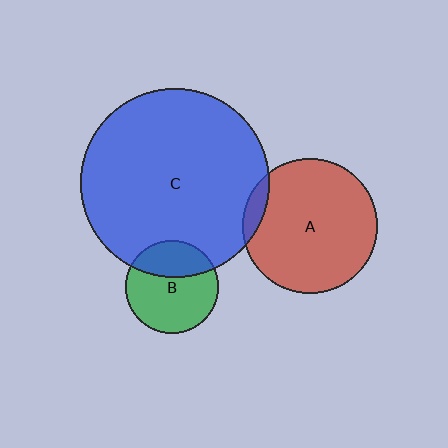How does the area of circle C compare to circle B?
Approximately 4.1 times.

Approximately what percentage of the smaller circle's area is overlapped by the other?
Approximately 35%.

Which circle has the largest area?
Circle C (blue).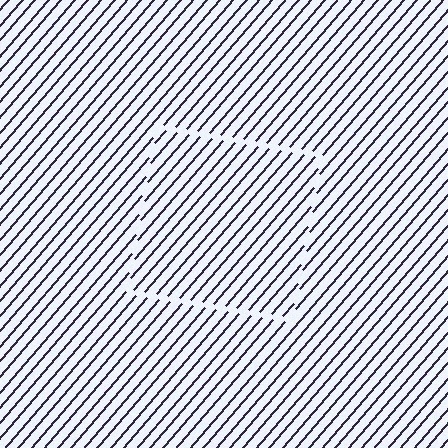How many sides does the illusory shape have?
4 sides — the line-ends trace a square.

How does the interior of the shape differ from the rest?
The interior of the shape contains the same grating, shifted by half a period — the contour is defined by the phase discontinuity where line-ends from the inner and outer gratings abut.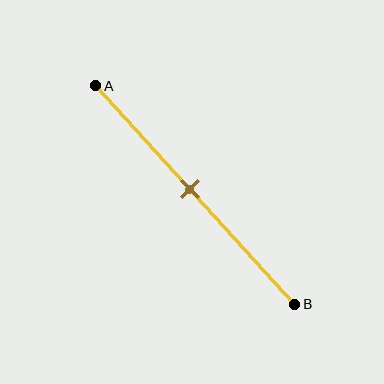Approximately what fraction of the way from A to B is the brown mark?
The brown mark is approximately 45% of the way from A to B.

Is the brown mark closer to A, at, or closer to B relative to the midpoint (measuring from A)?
The brown mark is approximately at the midpoint of segment AB.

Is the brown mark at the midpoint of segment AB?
Yes, the mark is approximately at the midpoint.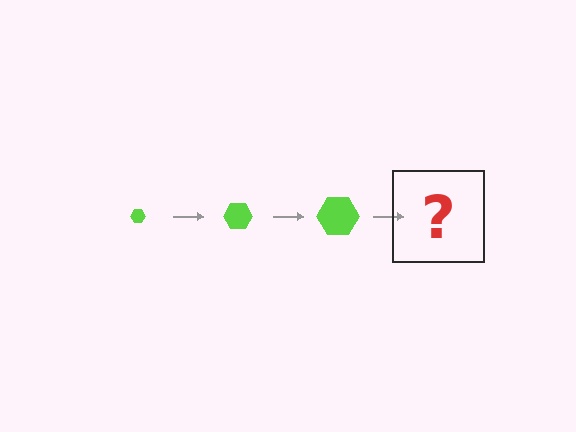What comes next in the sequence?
The next element should be a lime hexagon, larger than the previous one.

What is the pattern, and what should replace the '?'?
The pattern is that the hexagon gets progressively larger each step. The '?' should be a lime hexagon, larger than the previous one.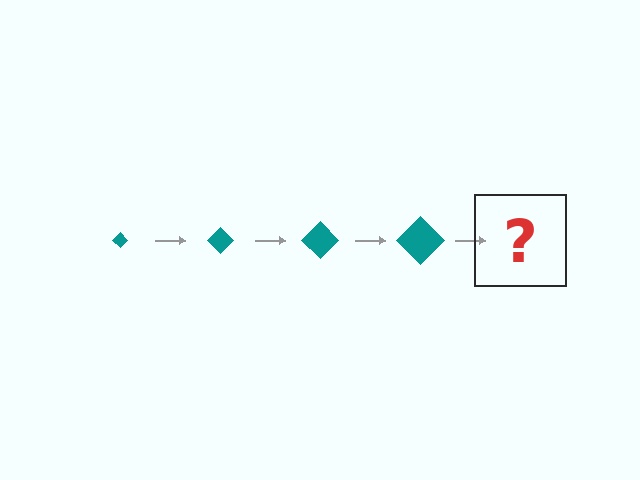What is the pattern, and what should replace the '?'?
The pattern is that the diamond gets progressively larger each step. The '?' should be a teal diamond, larger than the previous one.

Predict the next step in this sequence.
The next step is a teal diamond, larger than the previous one.